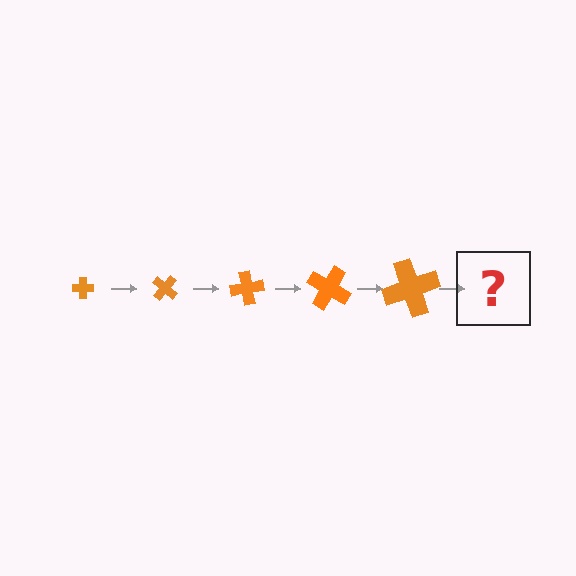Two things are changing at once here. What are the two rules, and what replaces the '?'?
The two rules are that the cross grows larger each step and it rotates 40 degrees each step. The '?' should be a cross, larger than the previous one and rotated 200 degrees from the start.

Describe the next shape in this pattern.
It should be a cross, larger than the previous one and rotated 200 degrees from the start.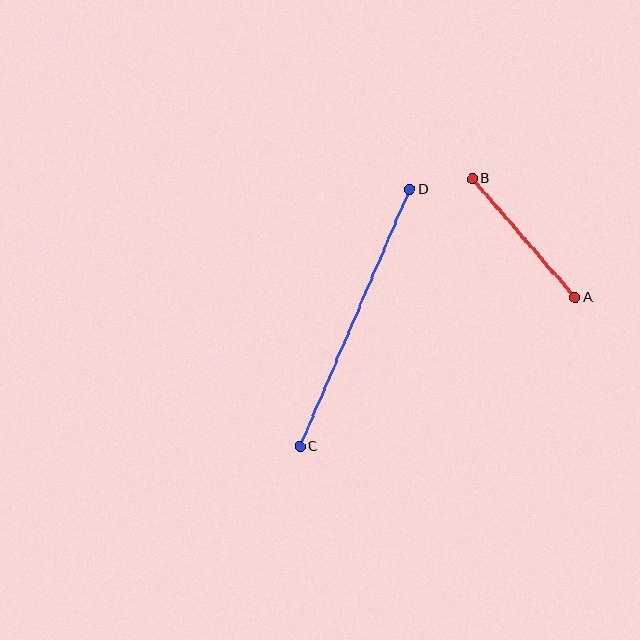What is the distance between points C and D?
The distance is approximately 279 pixels.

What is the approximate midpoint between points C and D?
The midpoint is at approximately (355, 318) pixels.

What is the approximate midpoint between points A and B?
The midpoint is at approximately (524, 238) pixels.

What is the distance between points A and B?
The distance is approximately 157 pixels.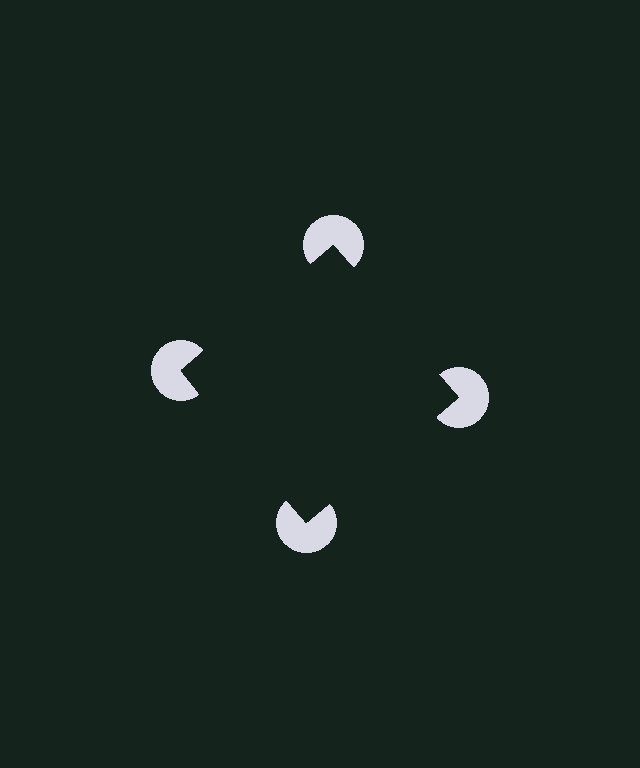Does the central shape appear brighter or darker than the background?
It typically appears slightly darker than the background, even though no actual brightness change is drawn.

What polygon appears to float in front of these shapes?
An illusory square — its edges are inferred from the aligned wedge cuts in the pac-man discs, not physically drawn.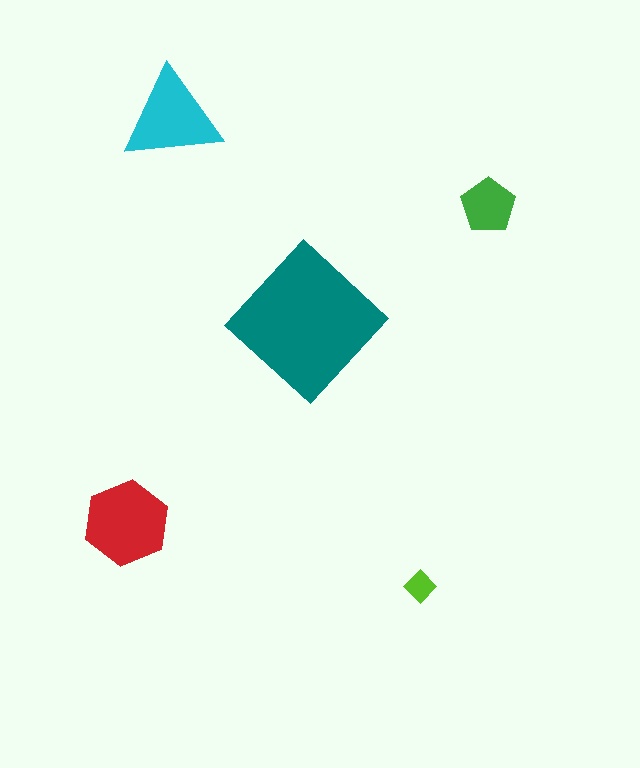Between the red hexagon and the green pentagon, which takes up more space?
The red hexagon.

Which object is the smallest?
The lime diamond.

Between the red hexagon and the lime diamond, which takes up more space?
The red hexagon.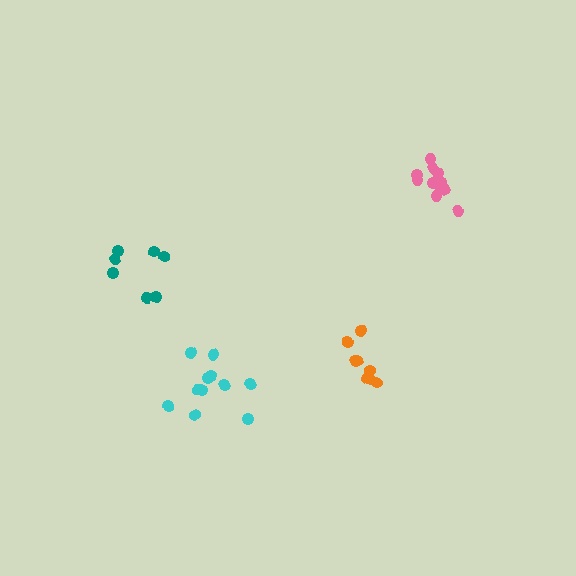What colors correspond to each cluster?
The clusters are colored: orange, cyan, teal, pink.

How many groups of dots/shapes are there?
There are 4 groups.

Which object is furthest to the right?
The pink cluster is rightmost.